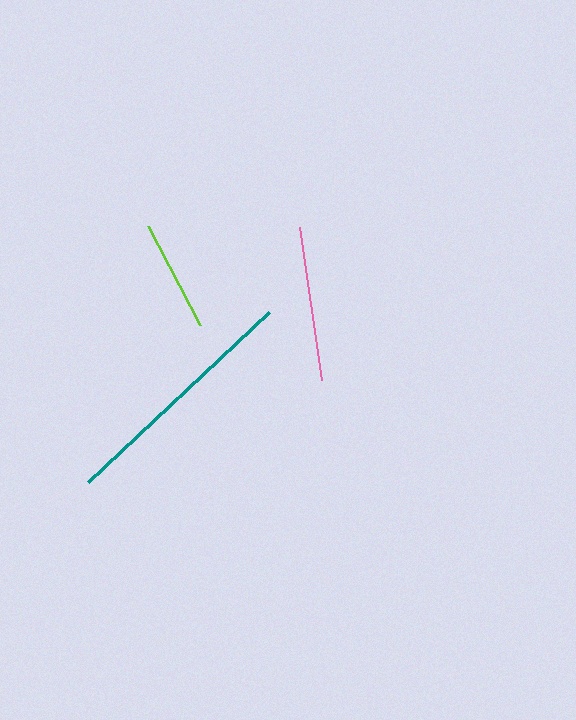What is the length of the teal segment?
The teal segment is approximately 249 pixels long.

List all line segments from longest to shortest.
From longest to shortest: teal, pink, lime.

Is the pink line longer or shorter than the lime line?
The pink line is longer than the lime line.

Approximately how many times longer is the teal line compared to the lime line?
The teal line is approximately 2.2 times the length of the lime line.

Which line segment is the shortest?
The lime line is the shortest at approximately 112 pixels.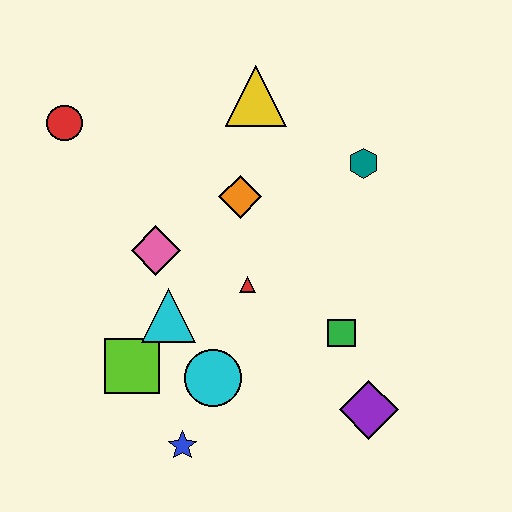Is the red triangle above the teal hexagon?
No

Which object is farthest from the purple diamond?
The red circle is farthest from the purple diamond.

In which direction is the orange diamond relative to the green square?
The orange diamond is above the green square.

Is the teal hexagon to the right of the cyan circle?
Yes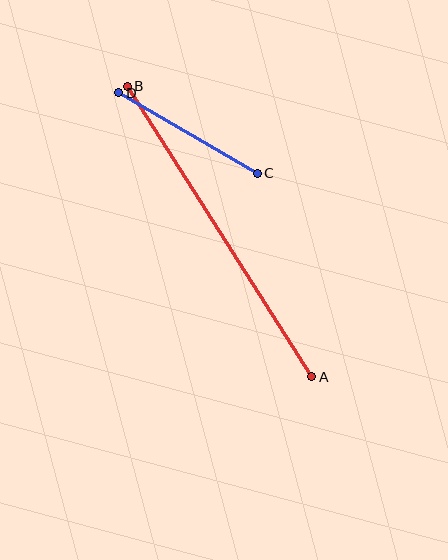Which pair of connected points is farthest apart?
Points A and B are farthest apart.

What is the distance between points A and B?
The distance is approximately 344 pixels.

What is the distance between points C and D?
The distance is approximately 160 pixels.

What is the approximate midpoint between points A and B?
The midpoint is at approximately (219, 231) pixels.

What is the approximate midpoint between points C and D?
The midpoint is at approximately (188, 133) pixels.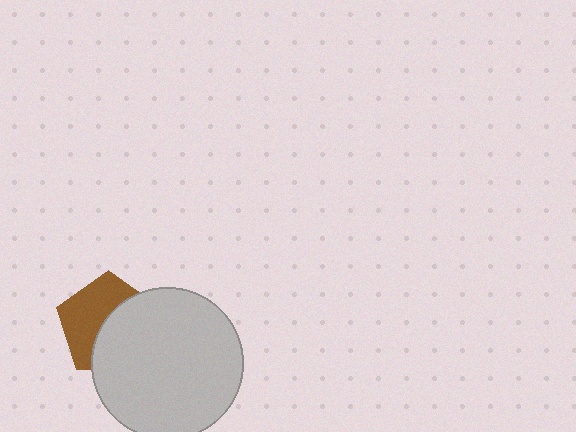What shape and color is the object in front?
The object in front is a light gray circle.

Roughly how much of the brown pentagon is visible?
About half of it is visible (roughly 50%).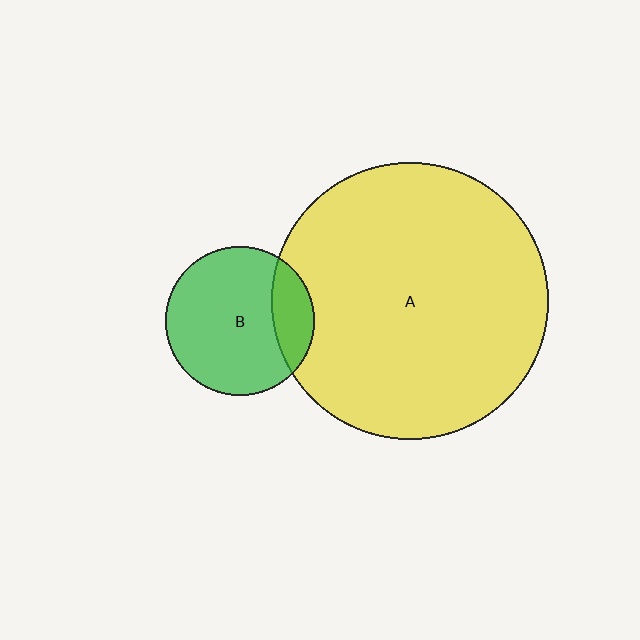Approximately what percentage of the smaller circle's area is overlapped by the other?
Approximately 20%.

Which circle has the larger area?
Circle A (yellow).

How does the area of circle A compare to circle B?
Approximately 3.5 times.